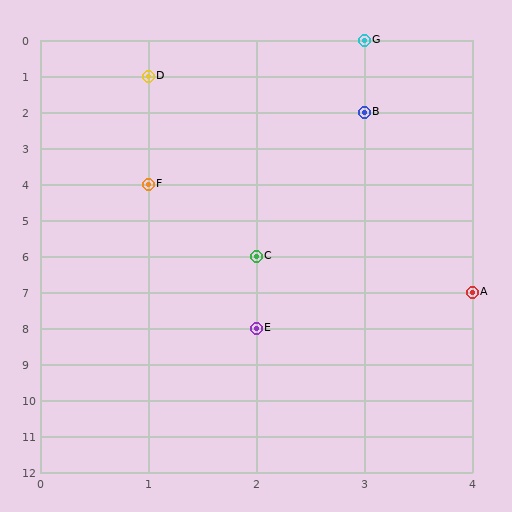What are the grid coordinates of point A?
Point A is at grid coordinates (4, 7).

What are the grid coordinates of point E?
Point E is at grid coordinates (2, 8).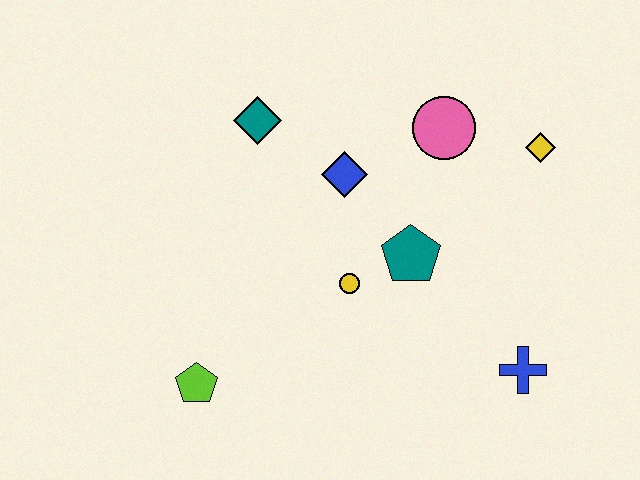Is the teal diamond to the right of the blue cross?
No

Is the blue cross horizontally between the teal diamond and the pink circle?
No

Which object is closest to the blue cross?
The teal pentagon is closest to the blue cross.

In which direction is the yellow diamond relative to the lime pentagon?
The yellow diamond is to the right of the lime pentagon.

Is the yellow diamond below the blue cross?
No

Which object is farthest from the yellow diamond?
The lime pentagon is farthest from the yellow diamond.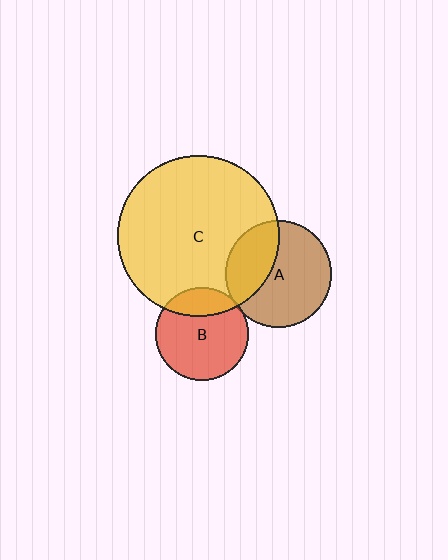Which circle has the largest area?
Circle C (yellow).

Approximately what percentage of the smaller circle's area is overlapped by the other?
Approximately 5%.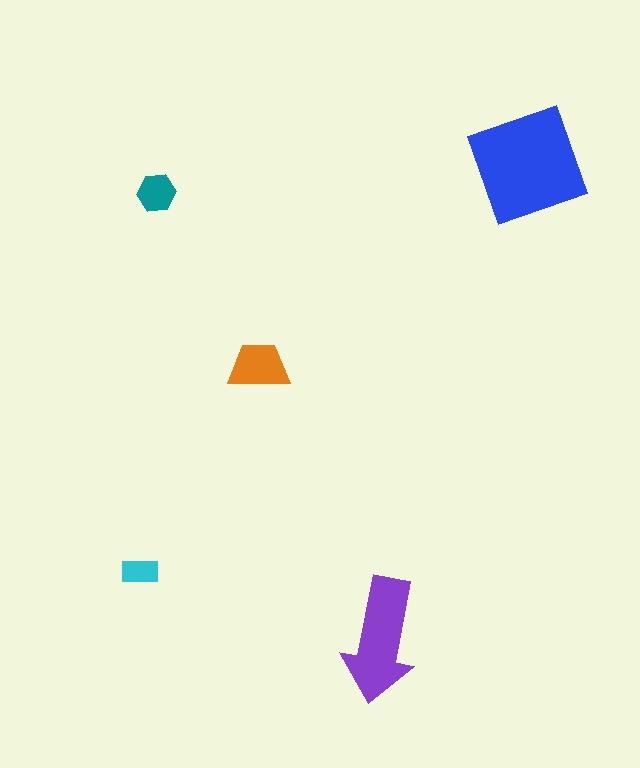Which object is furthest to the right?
The blue square is rightmost.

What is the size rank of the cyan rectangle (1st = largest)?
5th.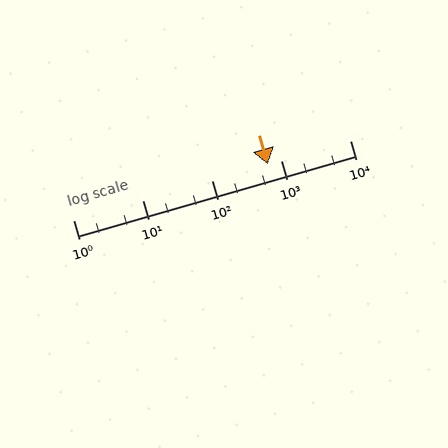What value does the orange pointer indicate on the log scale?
The pointer indicates approximately 640.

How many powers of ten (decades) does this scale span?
The scale spans 4 decades, from 1 to 10000.